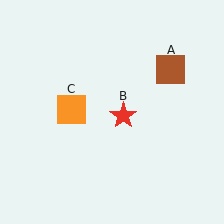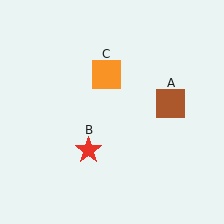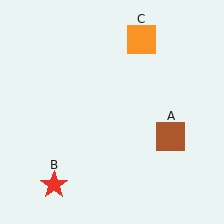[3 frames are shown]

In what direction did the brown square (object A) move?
The brown square (object A) moved down.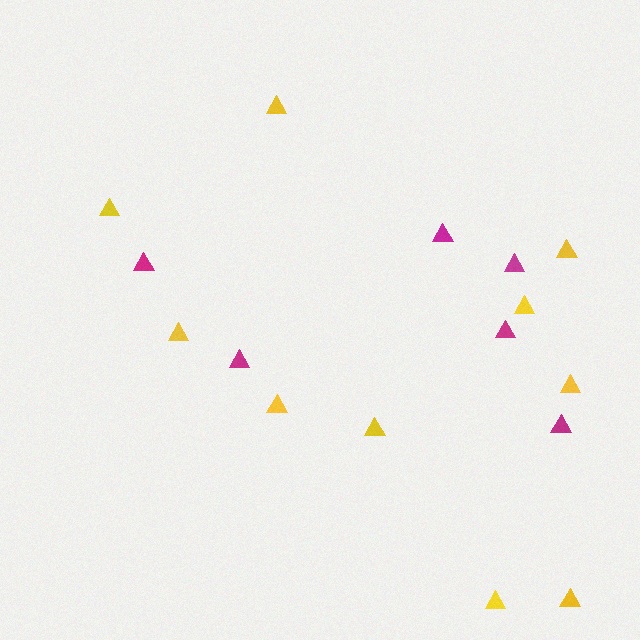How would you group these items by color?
There are 2 groups: one group of yellow triangles (10) and one group of magenta triangles (6).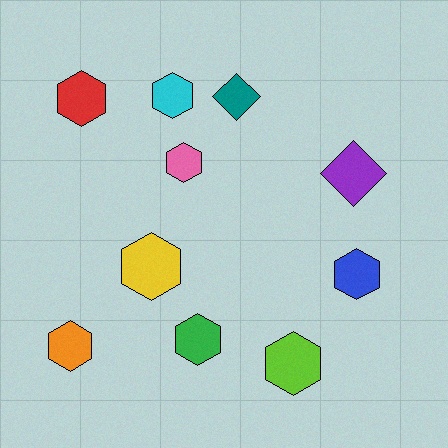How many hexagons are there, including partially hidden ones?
There are 8 hexagons.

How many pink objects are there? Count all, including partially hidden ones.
There is 1 pink object.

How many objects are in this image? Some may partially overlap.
There are 10 objects.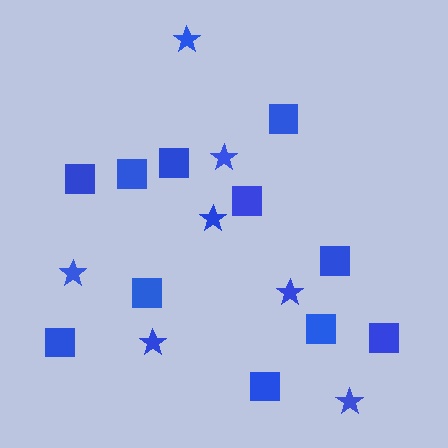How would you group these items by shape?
There are 2 groups: one group of stars (7) and one group of squares (11).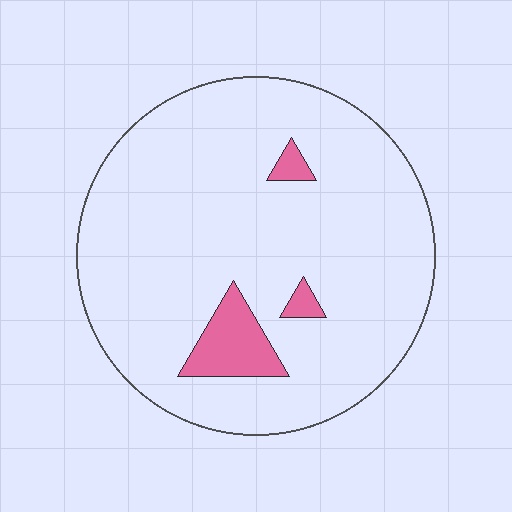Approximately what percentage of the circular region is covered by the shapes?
Approximately 10%.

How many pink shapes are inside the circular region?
3.